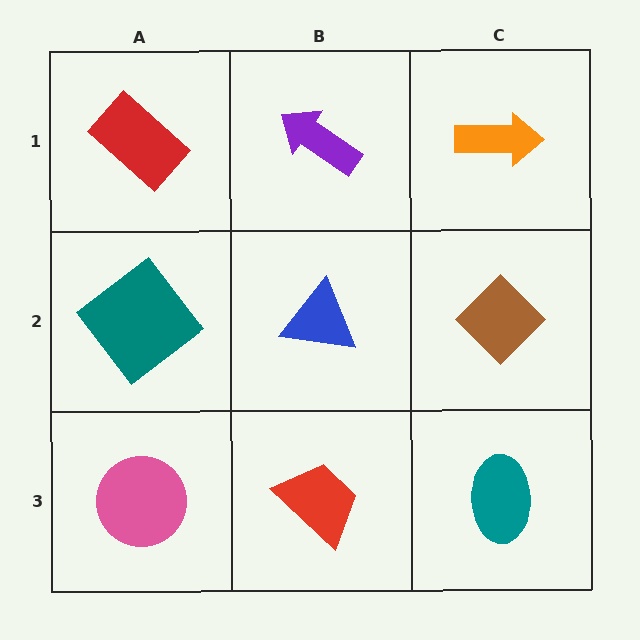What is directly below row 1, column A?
A teal diamond.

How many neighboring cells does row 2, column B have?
4.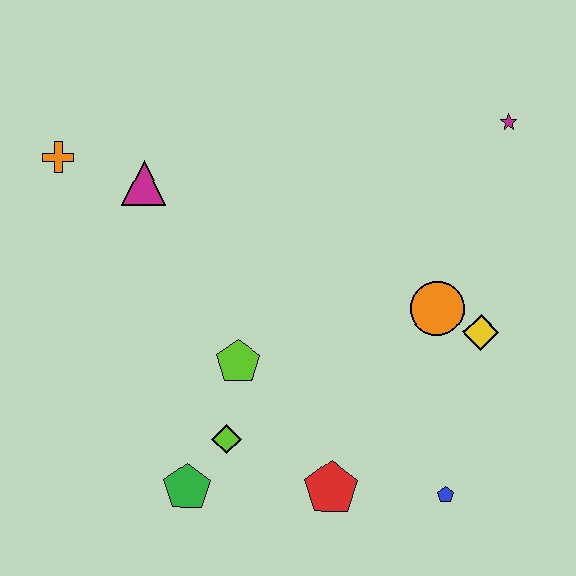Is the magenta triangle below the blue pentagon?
No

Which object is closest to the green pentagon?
The lime diamond is closest to the green pentagon.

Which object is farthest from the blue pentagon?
The orange cross is farthest from the blue pentagon.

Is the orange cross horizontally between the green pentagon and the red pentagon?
No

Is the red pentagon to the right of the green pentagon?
Yes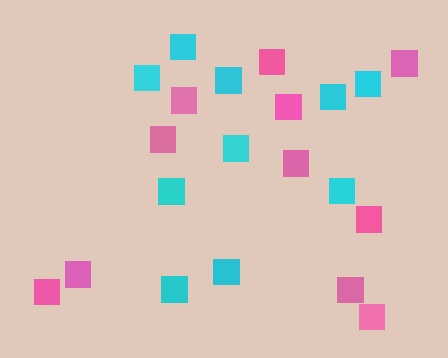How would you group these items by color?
There are 2 groups: one group of pink squares (11) and one group of cyan squares (10).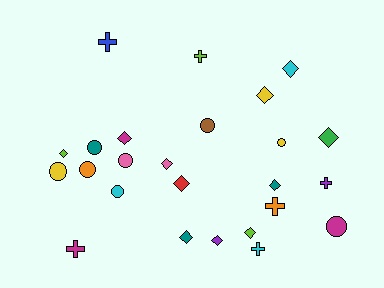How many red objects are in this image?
There is 1 red object.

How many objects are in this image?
There are 25 objects.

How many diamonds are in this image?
There are 11 diamonds.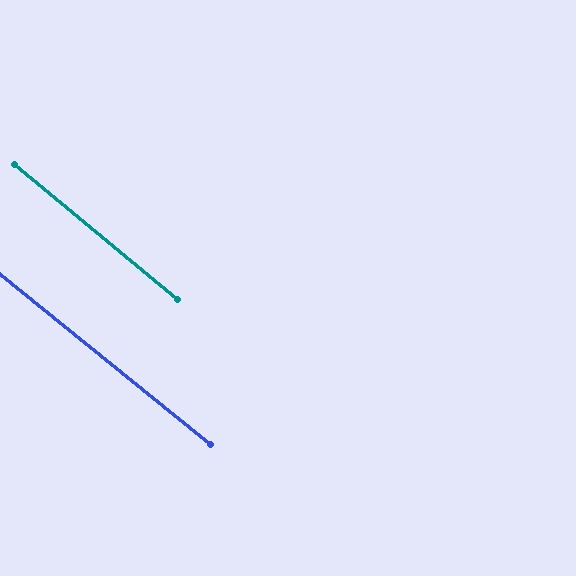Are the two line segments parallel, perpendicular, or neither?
Parallel — their directions differ by only 0.7°.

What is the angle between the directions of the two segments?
Approximately 1 degree.